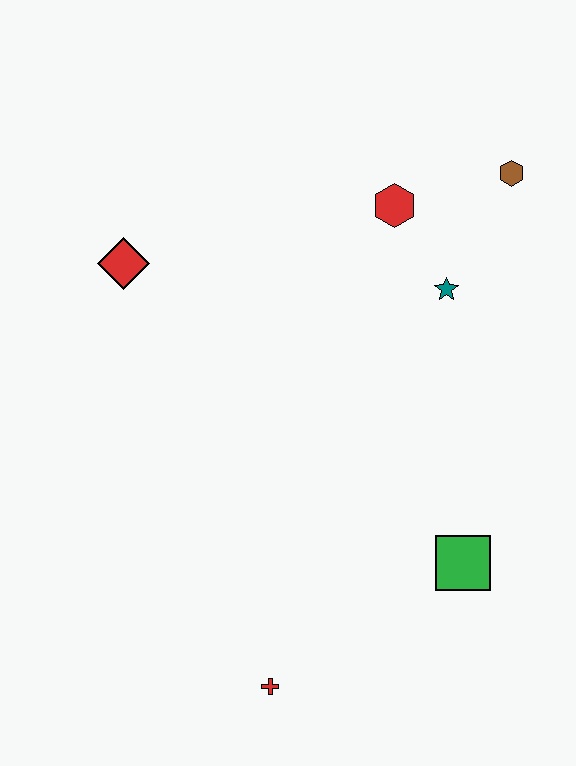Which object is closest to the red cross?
The green square is closest to the red cross.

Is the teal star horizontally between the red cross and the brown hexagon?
Yes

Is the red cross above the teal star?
No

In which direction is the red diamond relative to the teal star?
The red diamond is to the left of the teal star.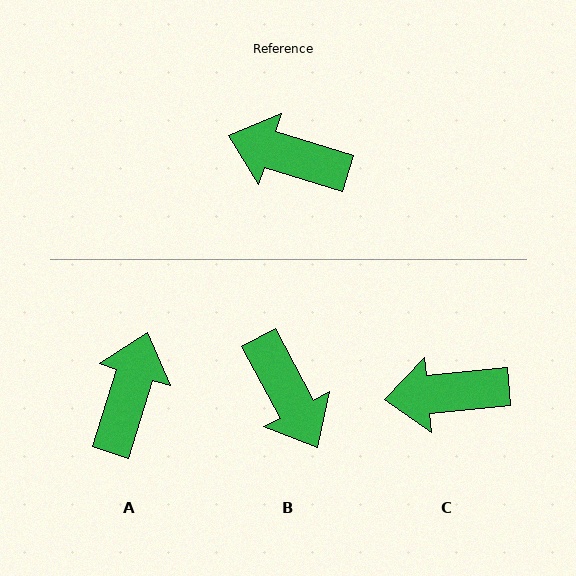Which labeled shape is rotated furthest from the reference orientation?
B, about 136 degrees away.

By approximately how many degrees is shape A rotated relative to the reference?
Approximately 90 degrees clockwise.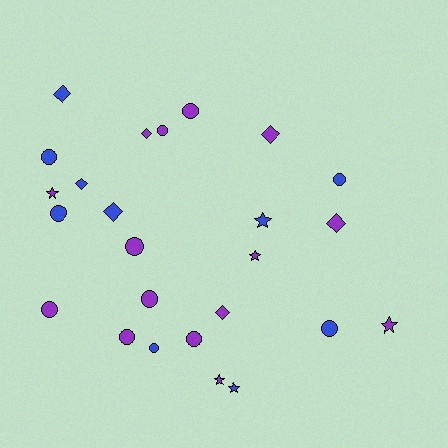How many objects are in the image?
There are 25 objects.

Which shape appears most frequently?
Circle, with 12 objects.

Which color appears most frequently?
Purple, with 15 objects.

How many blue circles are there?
There are 5 blue circles.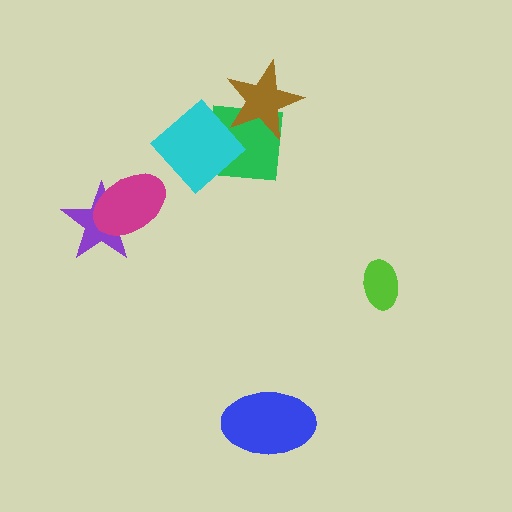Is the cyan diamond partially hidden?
Yes, it is partially covered by another shape.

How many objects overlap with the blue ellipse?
0 objects overlap with the blue ellipse.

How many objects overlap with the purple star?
1 object overlaps with the purple star.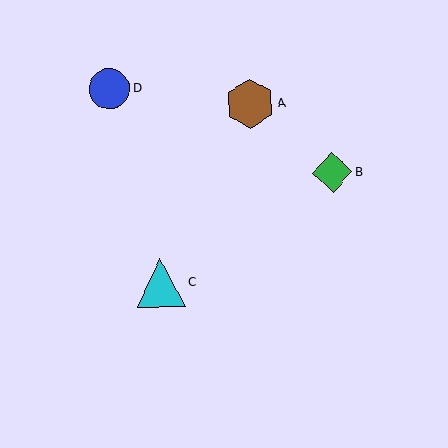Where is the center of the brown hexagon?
The center of the brown hexagon is at (250, 104).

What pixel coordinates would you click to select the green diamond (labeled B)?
Click at (332, 172) to select the green diamond B.